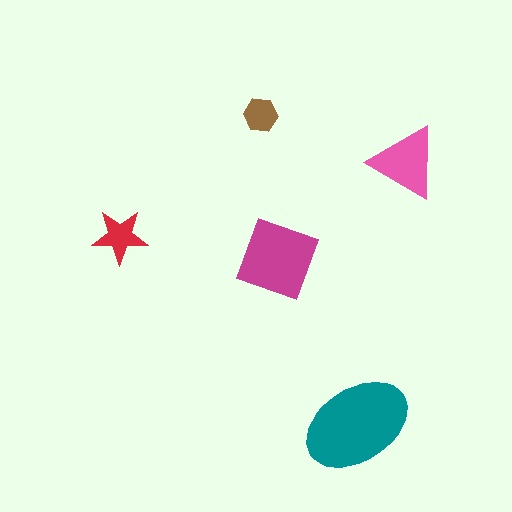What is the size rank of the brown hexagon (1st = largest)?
5th.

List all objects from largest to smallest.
The teal ellipse, the magenta diamond, the pink triangle, the red star, the brown hexagon.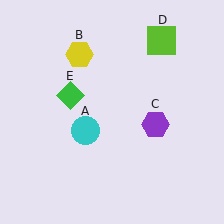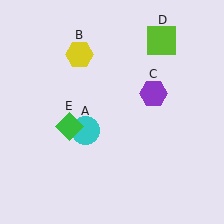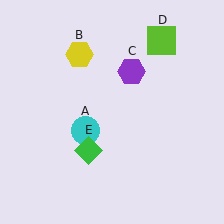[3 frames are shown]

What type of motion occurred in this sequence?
The purple hexagon (object C), green diamond (object E) rotated counterclockwise around the center of the scene.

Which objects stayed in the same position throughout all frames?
Cyan circle (object A) and yellow hexagon (object B) and lime square (object D) remained stationary.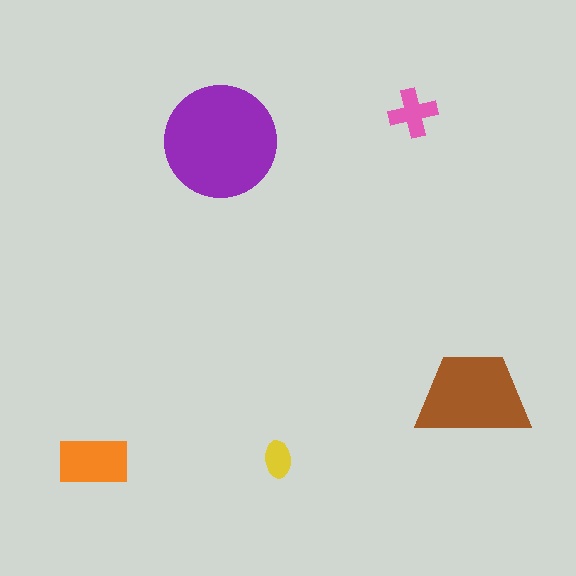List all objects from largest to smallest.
The purple circle, the brown trapezoid, the orange rectangle, the pink cross, the yellow ellipse.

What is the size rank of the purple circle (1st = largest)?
1st.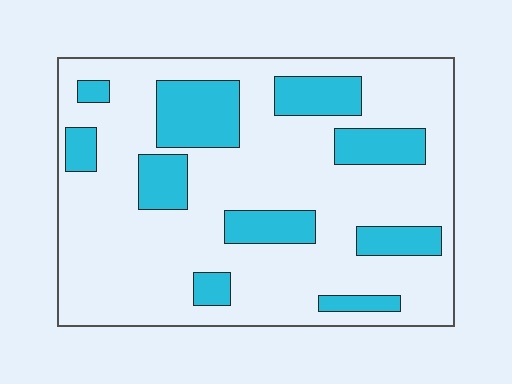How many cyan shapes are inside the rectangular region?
10.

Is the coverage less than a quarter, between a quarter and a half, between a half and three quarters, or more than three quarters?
Less than a quarter.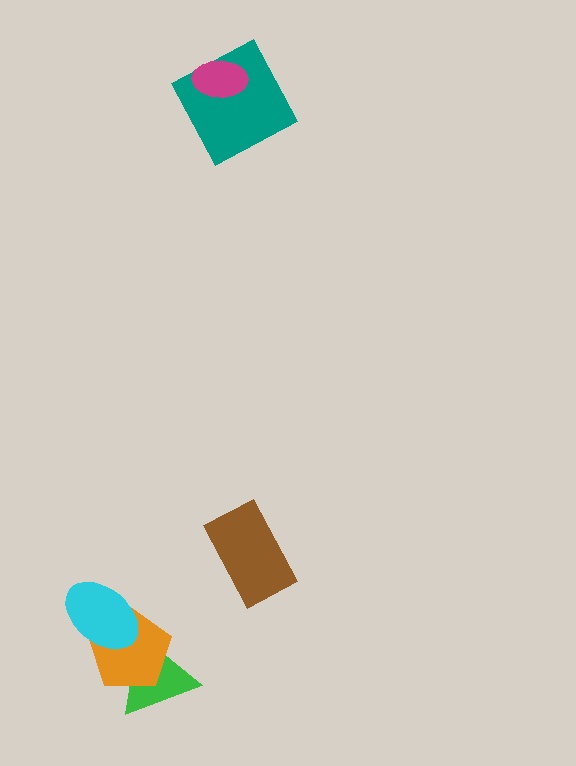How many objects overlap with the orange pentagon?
2 objects overlap with the orange pentagon.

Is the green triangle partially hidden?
Yes, it is partially covered by another shape.